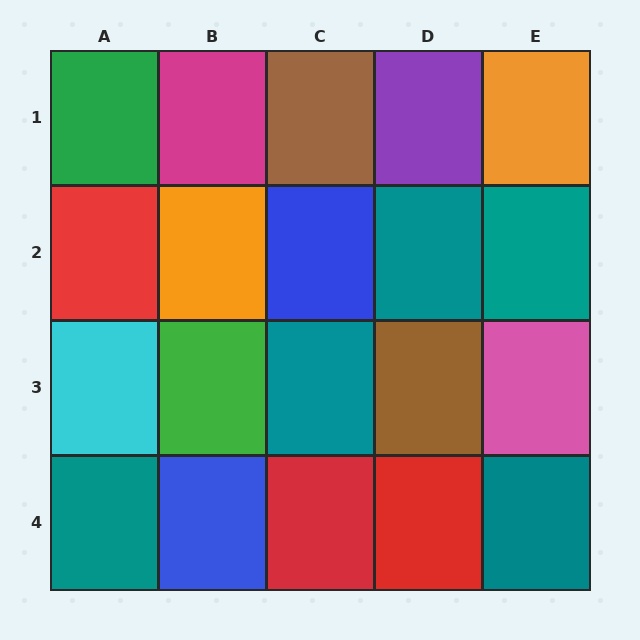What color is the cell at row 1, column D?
Purple.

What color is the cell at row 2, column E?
Teal.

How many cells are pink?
1 cell is pink.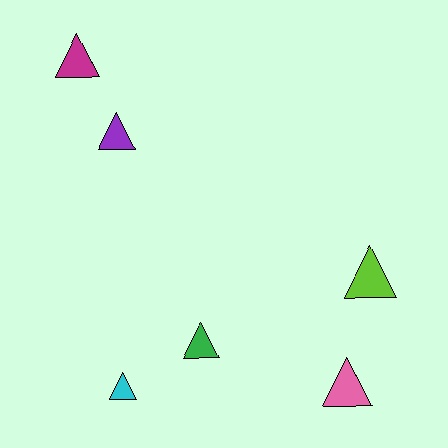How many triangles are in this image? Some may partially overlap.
There are 6 triangles.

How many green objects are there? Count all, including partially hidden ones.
There is 1 green object.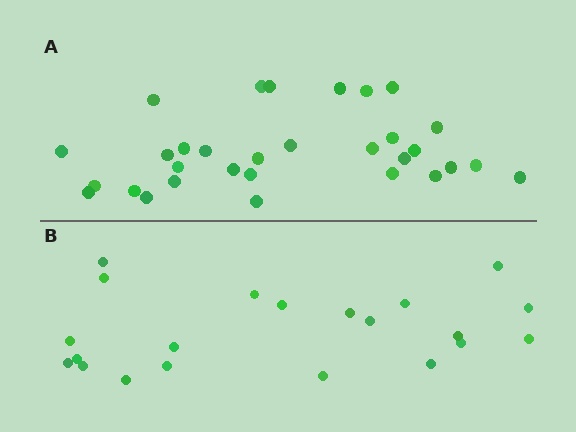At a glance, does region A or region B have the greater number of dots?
Region A (the top region) has more dots.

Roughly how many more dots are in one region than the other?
Region A has roughly 10 or so more dots than region B.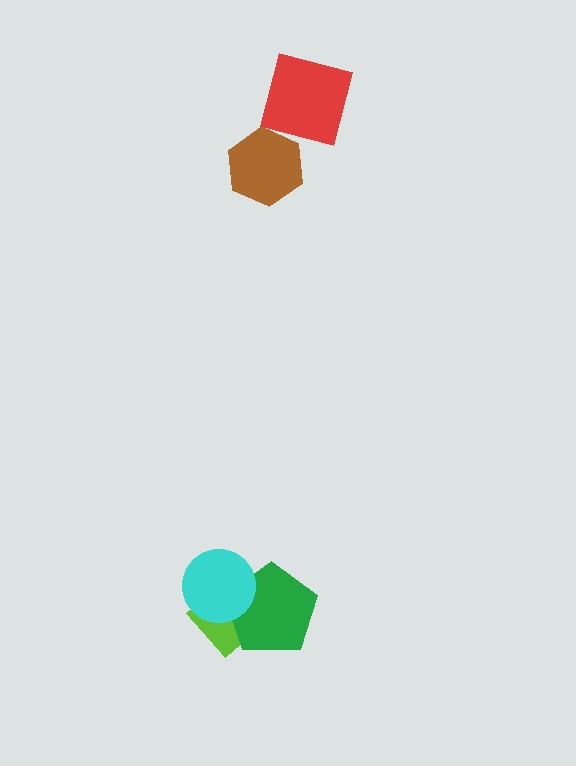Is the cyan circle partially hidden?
No, no other shape covers it.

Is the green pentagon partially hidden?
Yes, it is partially covered by another shape.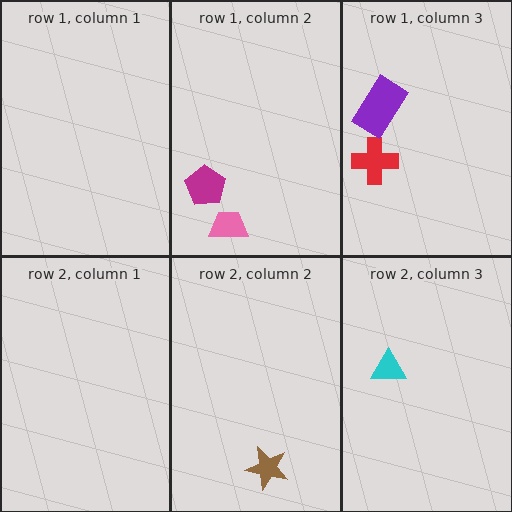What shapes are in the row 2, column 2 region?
The brown star.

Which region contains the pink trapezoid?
The row 1, column 2 region.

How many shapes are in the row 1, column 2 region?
2.